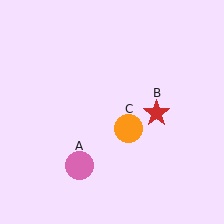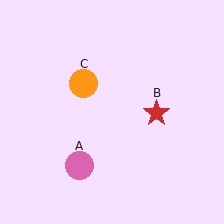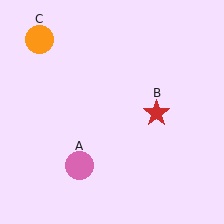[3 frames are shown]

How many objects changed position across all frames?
1 object changed position: orange circle (object C).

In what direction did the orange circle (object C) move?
The orange circle (object C) moved up and to the left.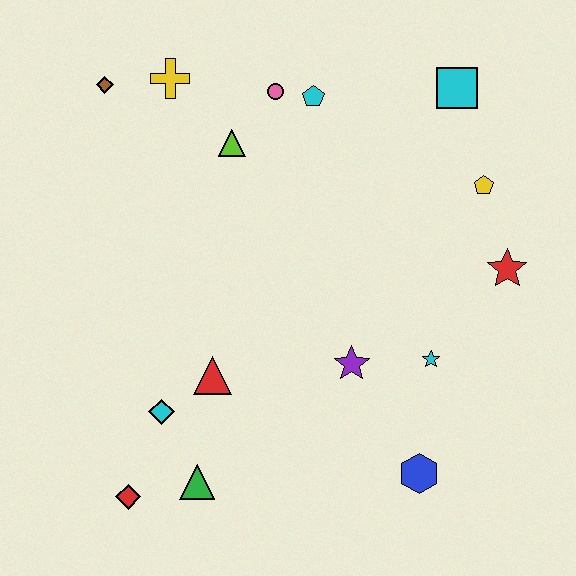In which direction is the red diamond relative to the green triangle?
The red diamond is to the left of the green triangle.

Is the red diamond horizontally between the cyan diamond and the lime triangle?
No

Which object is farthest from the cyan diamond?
The cyan square is farthest from the cyan diamond.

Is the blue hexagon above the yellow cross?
No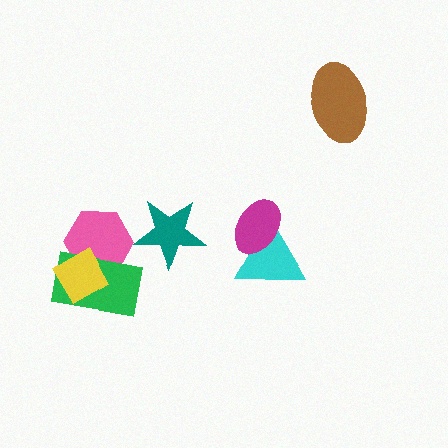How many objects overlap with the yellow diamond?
2 objects overlap with the yellow diamond.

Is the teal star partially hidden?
No, no other shape covers it.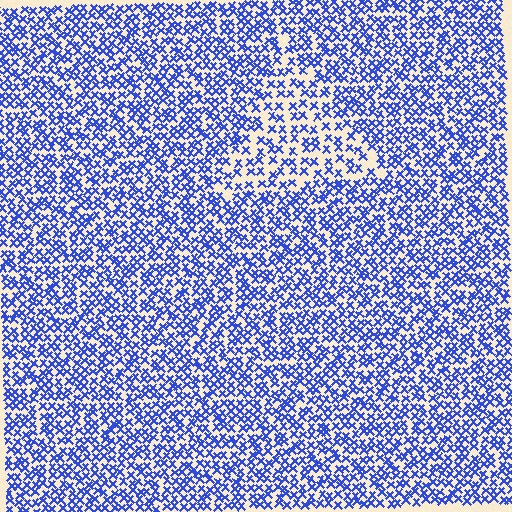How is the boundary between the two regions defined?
The boundary is defined by a change in element density (approximately 1.7x ratio). All elements are the same color, size, and shape.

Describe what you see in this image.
The image contains small blue elements arranged at two different densities. A triangle-shaped region is visible where the elements are less densely packed than the surrounding area.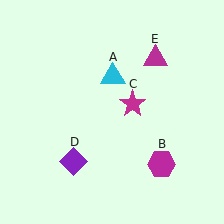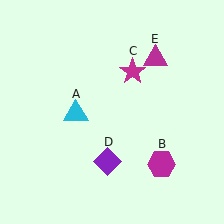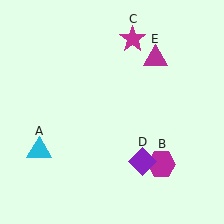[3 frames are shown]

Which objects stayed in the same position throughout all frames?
Magenta hexagon (object B) and magenta triangle (object E) remained stationary.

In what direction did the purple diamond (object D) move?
The purple diamond (object D) moved right.